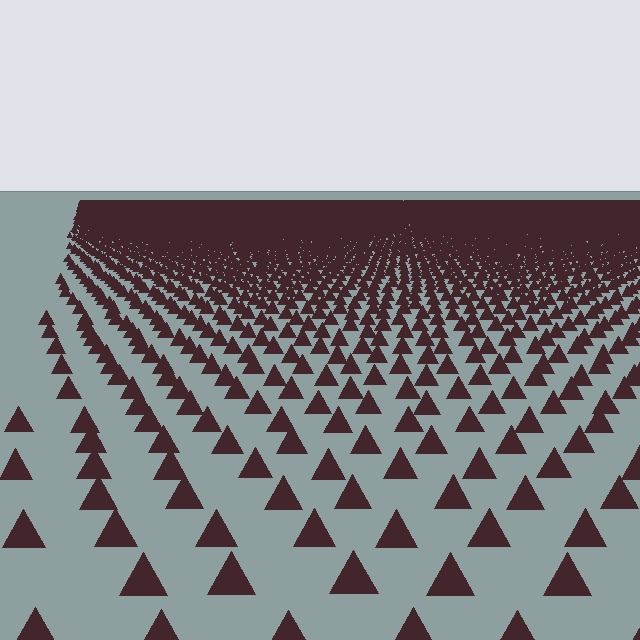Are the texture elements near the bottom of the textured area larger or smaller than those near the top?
Larger. Near the bottom, elements are closer to the viewer and appear at a bigger on-screen size.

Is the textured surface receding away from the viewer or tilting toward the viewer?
The surface is receding away from the viewer. Texture elements get smaller and denser toward the top.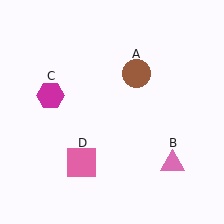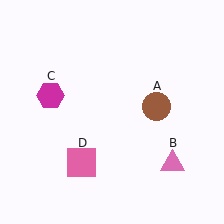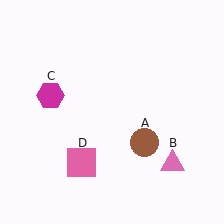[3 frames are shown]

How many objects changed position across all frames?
1 object changed position: brown circle (object A).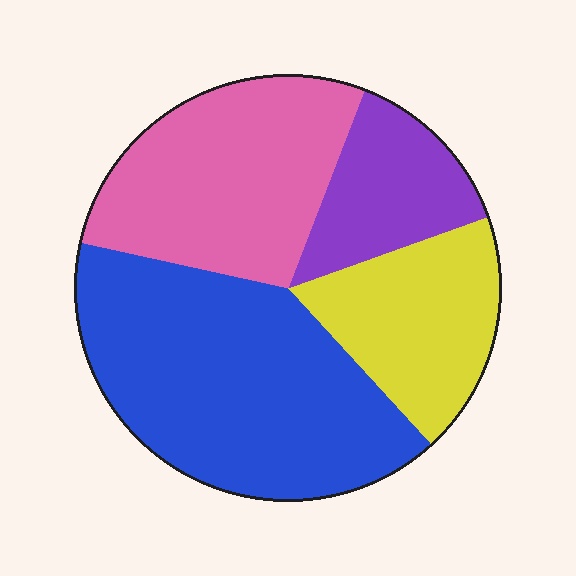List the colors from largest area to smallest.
From largest to smallest: blue, pink, yellow, purple.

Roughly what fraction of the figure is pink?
Pink covers about 30% of the figure.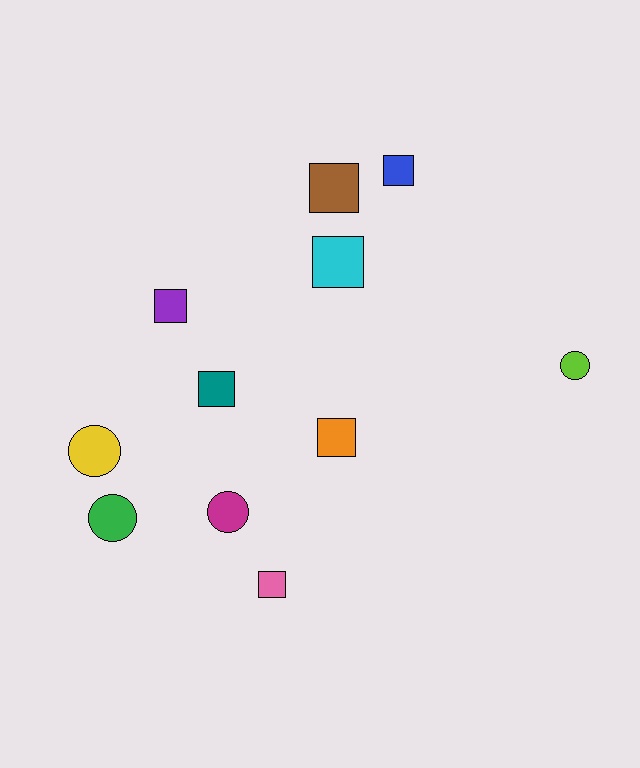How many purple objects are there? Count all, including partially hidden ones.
There is 1 purple object.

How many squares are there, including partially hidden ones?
There are 7 squares.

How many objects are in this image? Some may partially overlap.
There are 11 objects.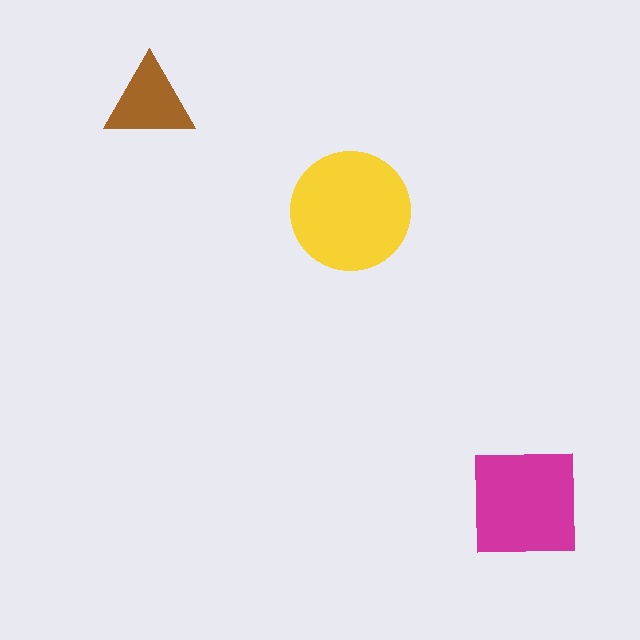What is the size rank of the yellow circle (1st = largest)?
1st.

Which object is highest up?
The brown triangle is topmost.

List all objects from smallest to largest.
The brown triangle, the magenta square, the yellow circle.